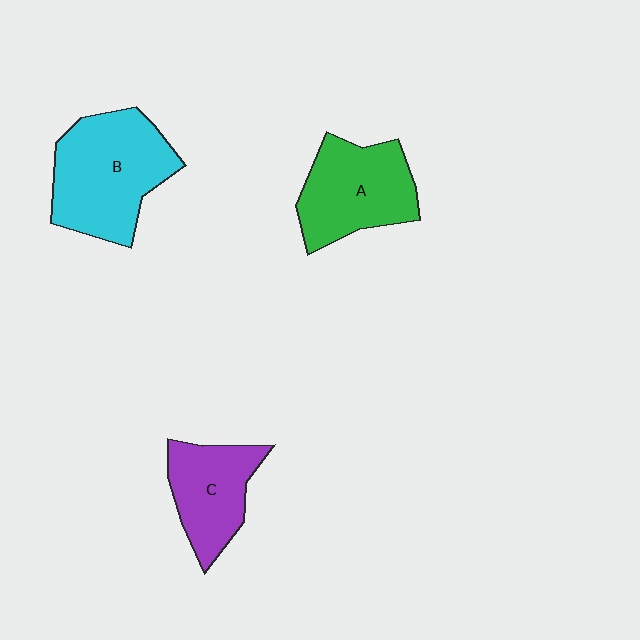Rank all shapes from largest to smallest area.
From largest to smallest: B (cyan), A (green), C (purple).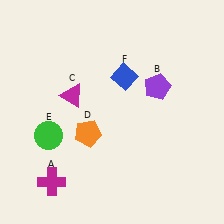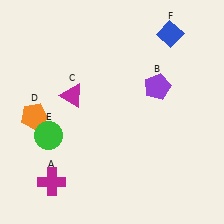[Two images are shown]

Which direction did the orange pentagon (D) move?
The orange pentagon (D) moved left.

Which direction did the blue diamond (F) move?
The blue diamond (F) moved right.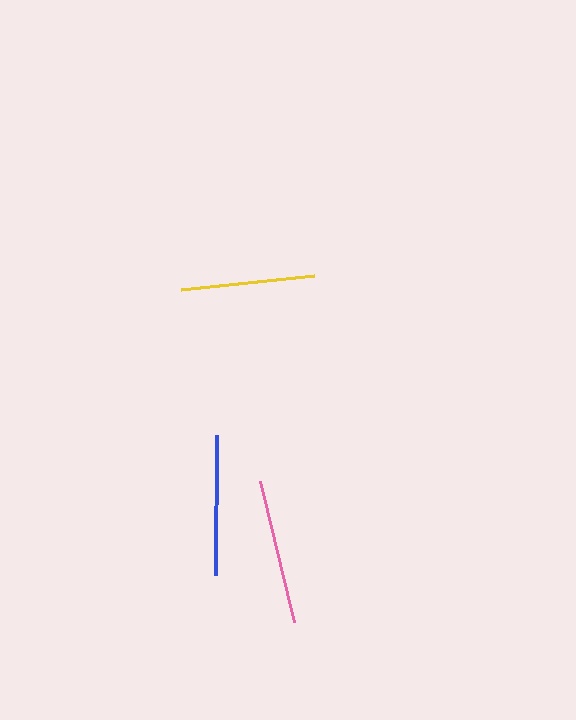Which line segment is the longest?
The pink line is the longest at approximately 145 pixels.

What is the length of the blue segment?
The blue segment is approximately 140 pixels long.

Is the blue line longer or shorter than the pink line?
The pink line is longer than the blue line.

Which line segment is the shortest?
The yellow line is the shortest at approximately 134 pixels.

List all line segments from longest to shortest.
From longest to shortest: pink, blue, yellow.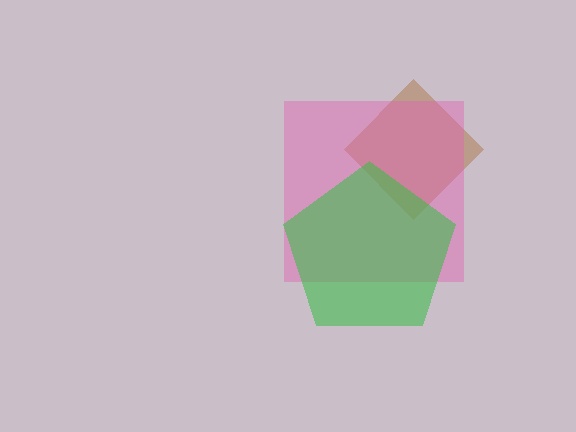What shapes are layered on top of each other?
The layered shapes are: a brown diamond, a pink square, a green pentagon.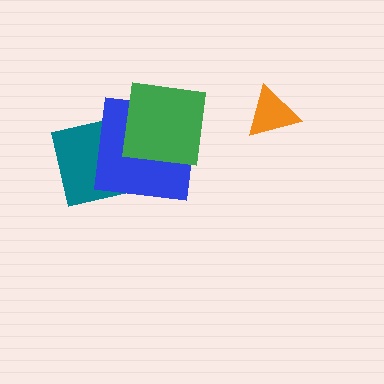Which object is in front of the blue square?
The green square is in front of the blue square.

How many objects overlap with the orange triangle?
0 objects overlap with the orange triangle.